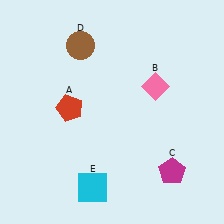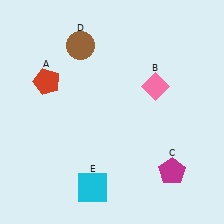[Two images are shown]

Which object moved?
The red pentagon (A) moved up.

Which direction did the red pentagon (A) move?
The red pentagon (A) moved up.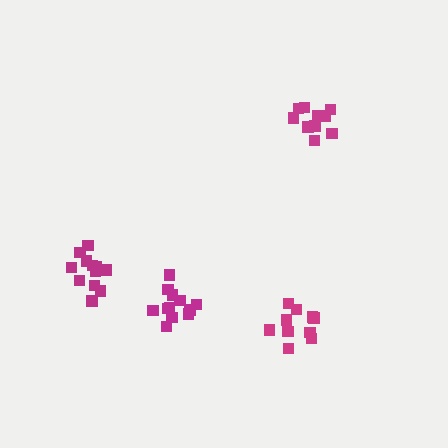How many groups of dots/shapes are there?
There are 4 groups.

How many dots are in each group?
Group 1: 12 dots, Group 2: 10 dots, Group 3: 10 dots, Group 4: 12 dots (44 total).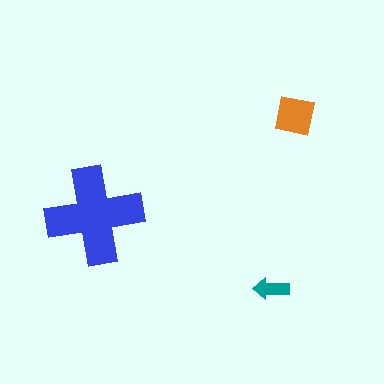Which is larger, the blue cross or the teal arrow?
The blue cross.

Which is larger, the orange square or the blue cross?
The blue cross.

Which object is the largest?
The blue cross.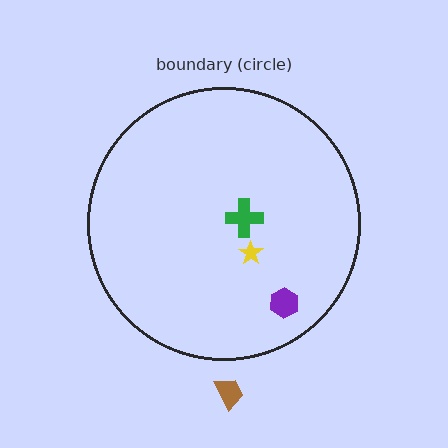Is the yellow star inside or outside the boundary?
Inside.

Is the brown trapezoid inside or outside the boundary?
Outside.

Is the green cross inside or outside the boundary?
Inside.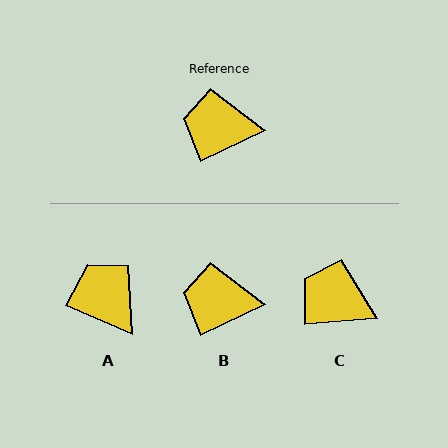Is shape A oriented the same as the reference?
No, it is off by about 49 degrees.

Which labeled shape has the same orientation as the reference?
B.